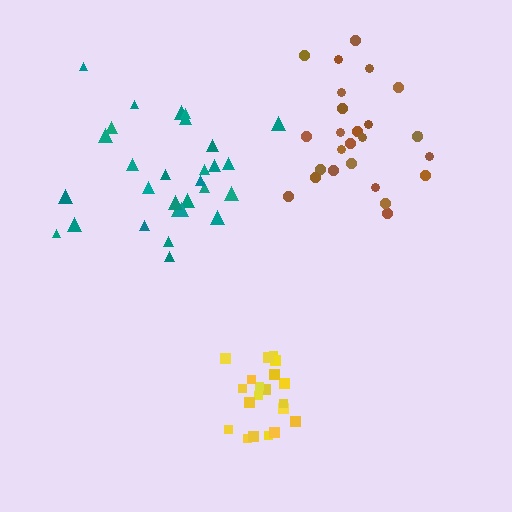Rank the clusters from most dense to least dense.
yellow, brown, teal.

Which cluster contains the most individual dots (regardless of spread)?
Teal (29).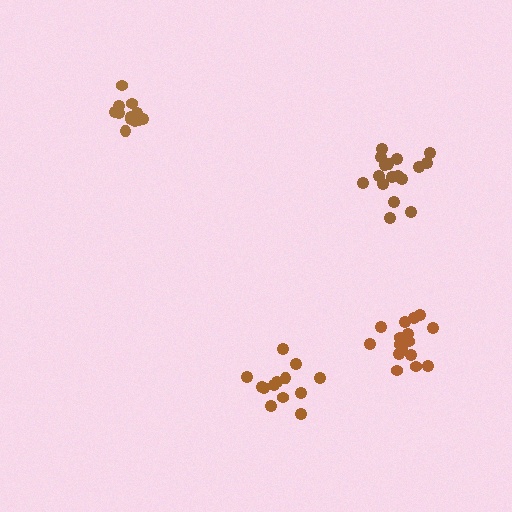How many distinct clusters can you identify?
There are 4 distinct clusters.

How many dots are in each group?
Group 1: 12 dots, Group 2: 17 dots, Group 3: 17 dots, Group 4: 13 dots (59 total).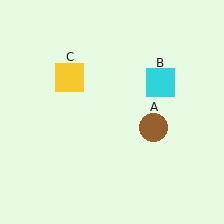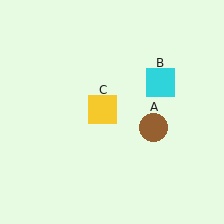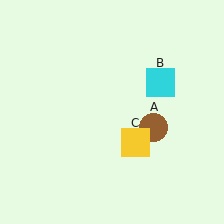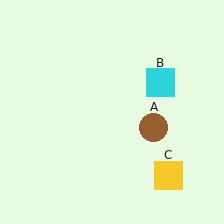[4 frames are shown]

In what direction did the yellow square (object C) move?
The yellow square (object C) moved down and to the right.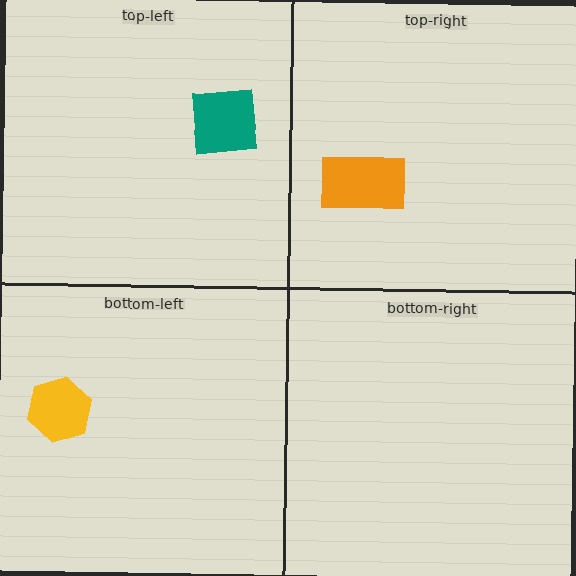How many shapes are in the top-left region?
1.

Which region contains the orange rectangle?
The top-right region.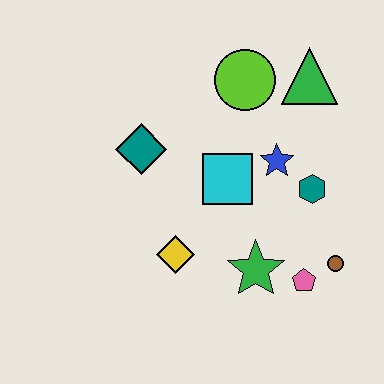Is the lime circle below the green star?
No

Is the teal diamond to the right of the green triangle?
No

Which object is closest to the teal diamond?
The cyan square is closest to the teal diamond.